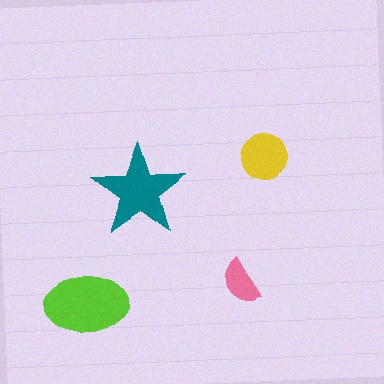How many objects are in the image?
There are 4 objects in the image.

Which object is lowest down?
The lime ellipse is bottommost.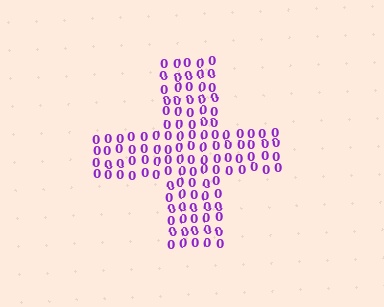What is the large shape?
The large shape is a cross.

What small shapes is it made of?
It is made of small digit 0's.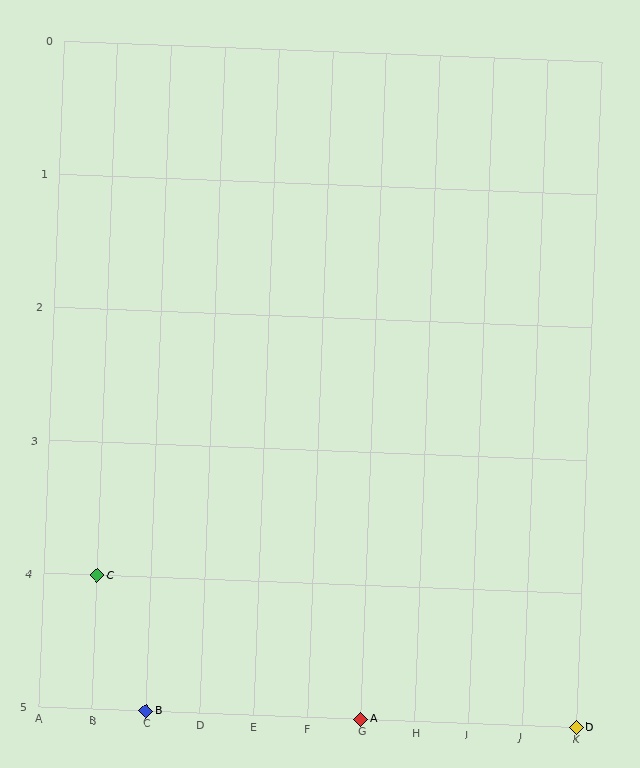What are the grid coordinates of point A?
Point A is at grid coordinates (G, 5).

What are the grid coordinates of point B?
Point B is at grid coordinates (C, 5).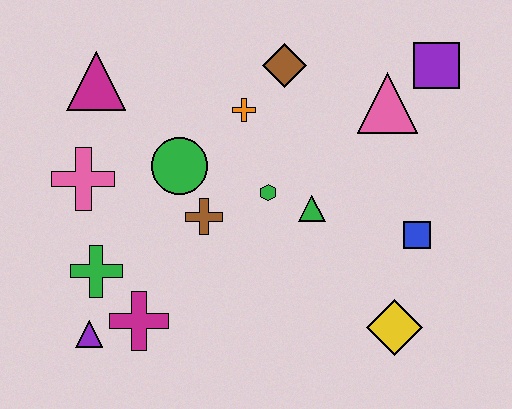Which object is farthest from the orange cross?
The purple triangle is farthest from the orange cross.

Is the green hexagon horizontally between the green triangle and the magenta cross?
Yes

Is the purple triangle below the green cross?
Yes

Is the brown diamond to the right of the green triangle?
No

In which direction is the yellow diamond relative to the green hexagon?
The yellow diamond is below the green hexagon.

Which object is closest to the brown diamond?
The orange cross is closest to the brown diamond.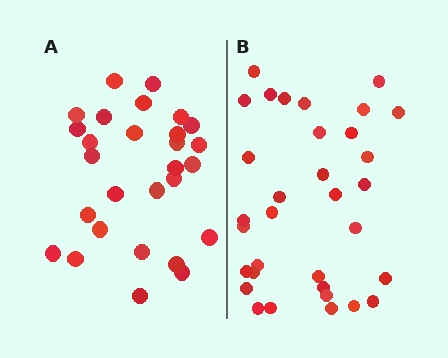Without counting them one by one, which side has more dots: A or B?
Region B (the right region) has more dots.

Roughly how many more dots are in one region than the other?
Region B has about 5 more dots than region A.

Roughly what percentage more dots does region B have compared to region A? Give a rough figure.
About 20% more.